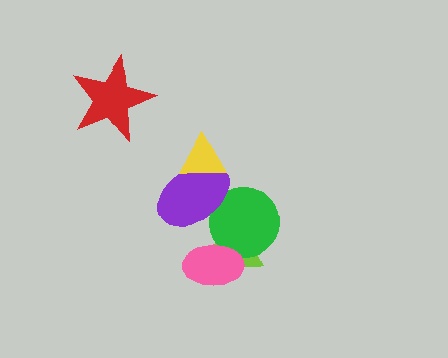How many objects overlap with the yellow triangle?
1 object overlaps with the yellow triangle.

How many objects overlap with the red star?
0 objects overlap with the red star.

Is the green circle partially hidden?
Yes, it is partially covered by another shape.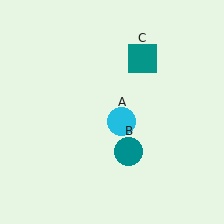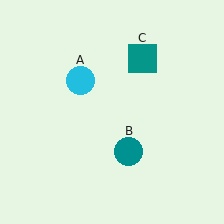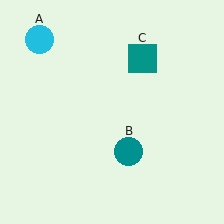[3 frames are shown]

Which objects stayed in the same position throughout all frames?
Teal circle (object B) and teal square (object C) remained stationary.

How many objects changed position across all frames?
1 object changed position: cyan circle (object A).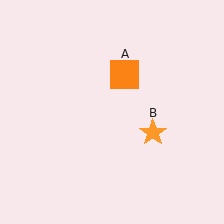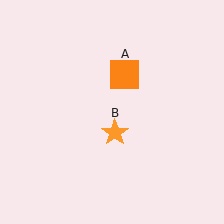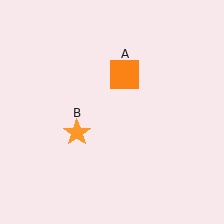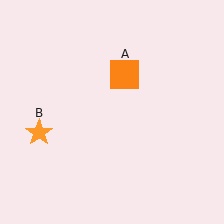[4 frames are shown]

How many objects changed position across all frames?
1 object changed position: orange star (object B).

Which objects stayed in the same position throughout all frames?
Orange square (object A) remained stationary.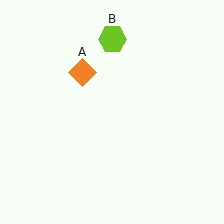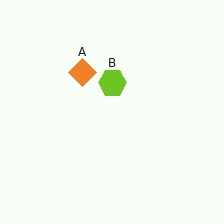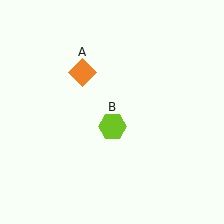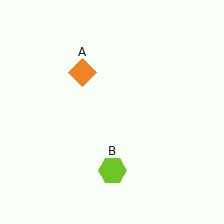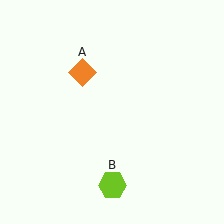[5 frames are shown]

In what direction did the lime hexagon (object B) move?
The lime hexagon (object B) moved down.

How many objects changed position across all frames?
1 object changed position: lime hexagon (object B).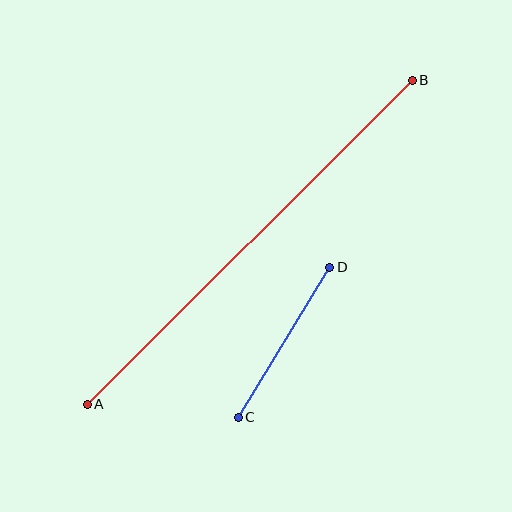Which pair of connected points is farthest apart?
Points A and B are farthest apart.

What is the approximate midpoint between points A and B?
The midpoint is at approximately (250, 242) pixels.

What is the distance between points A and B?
The distance is approximately 459 pixels.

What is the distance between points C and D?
The distance is approximately 176 pixels.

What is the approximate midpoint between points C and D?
The midpoint is at approximately (284, 342) pixels.